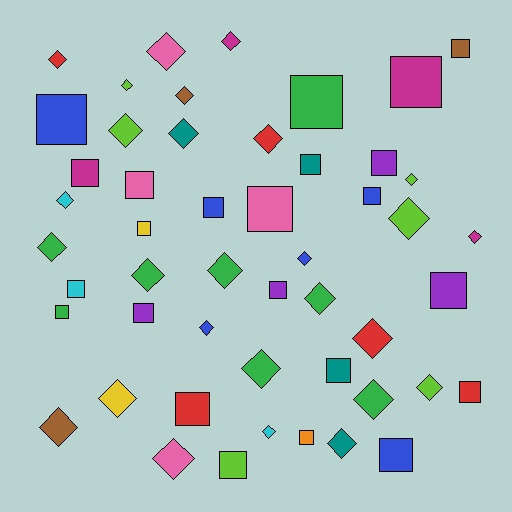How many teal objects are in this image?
There are 4 teal objects.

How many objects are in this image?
There are 50 objects.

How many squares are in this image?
There are 23 squares.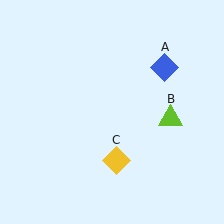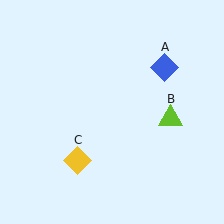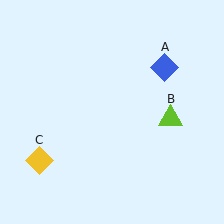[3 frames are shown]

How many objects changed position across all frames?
1 object changed position: yellow diamond (object C).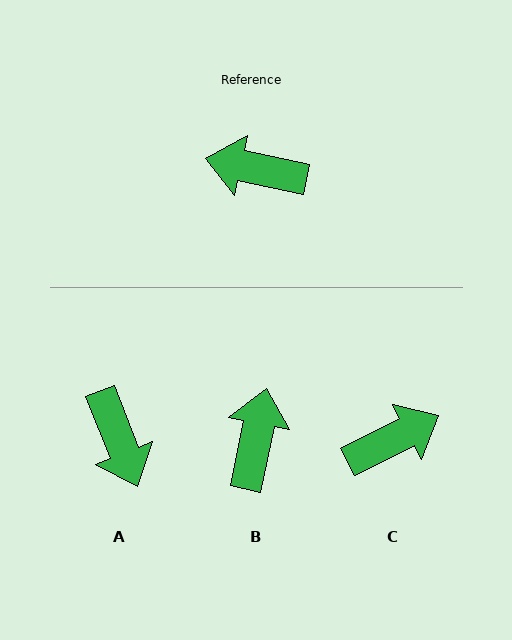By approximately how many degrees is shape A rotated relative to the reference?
Approximately 123 degrees counter-clockwise.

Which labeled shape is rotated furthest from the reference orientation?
C, about 141 degrees away.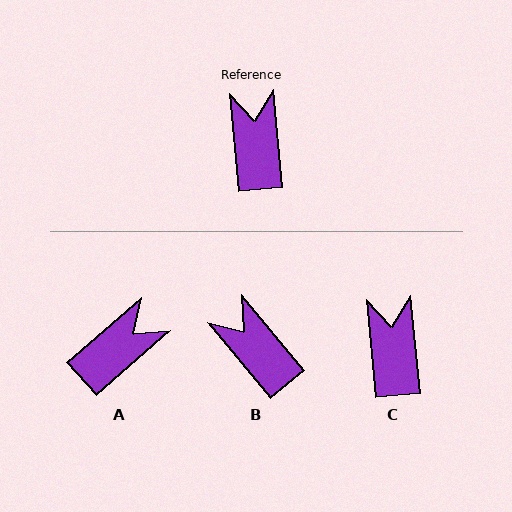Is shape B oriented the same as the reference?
No, it is off by about 34 degrees.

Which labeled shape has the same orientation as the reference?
C.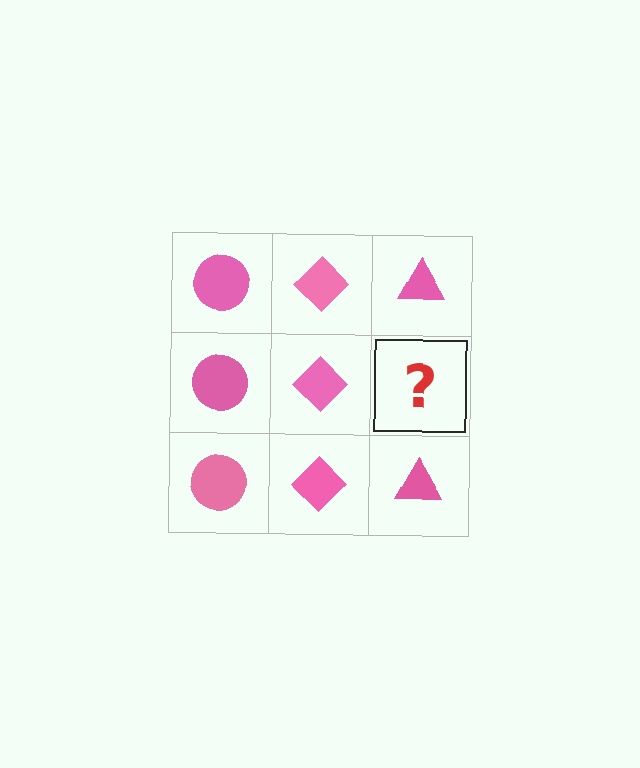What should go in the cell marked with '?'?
The missing cell should contain a pink triangle.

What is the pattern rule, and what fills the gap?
The rule is that each column has a consistent shape. The gap should be filled with a pink triangle.